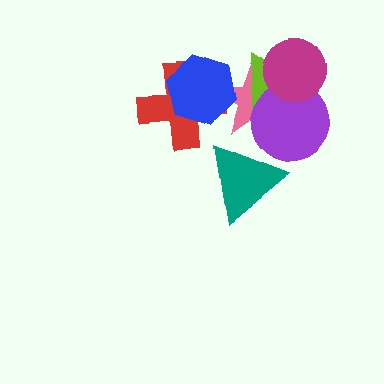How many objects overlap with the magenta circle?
3 objects overlap with the magenta circle.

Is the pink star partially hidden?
Yes, it is partially covered by another shape.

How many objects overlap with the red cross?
2 objects overlap with the red cross.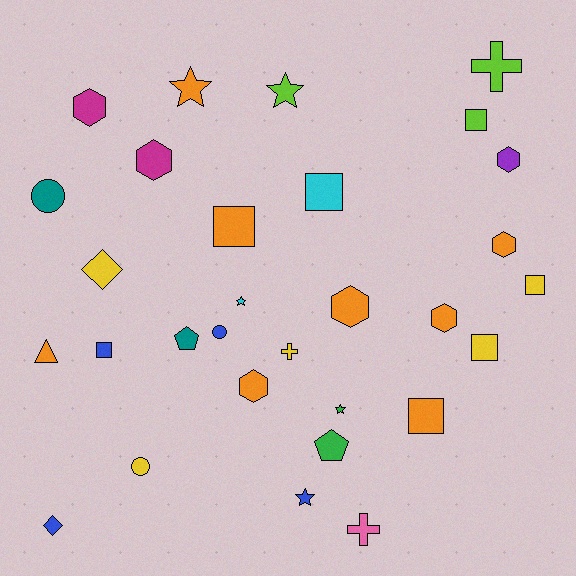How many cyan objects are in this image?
There are 2 cyan objects.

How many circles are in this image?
There are 3 circles.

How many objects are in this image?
There are 30 objects.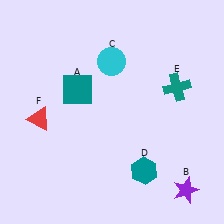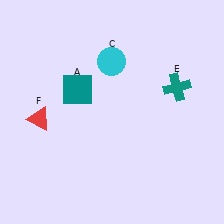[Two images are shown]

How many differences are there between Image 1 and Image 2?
There are 2 differences between the two images.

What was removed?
The teal hexagon (D), the purple star (B) were removed in Image 2.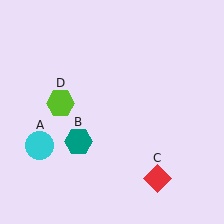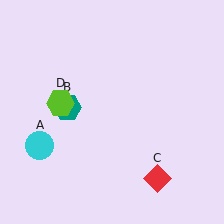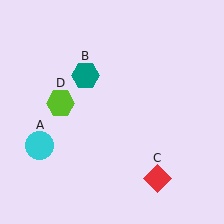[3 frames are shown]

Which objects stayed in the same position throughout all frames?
Cyan circle (object A) and red diamond (object C) and lime hexagon (object D) remained stationary.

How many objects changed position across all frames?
1 object changed position: teal hexagon (object B).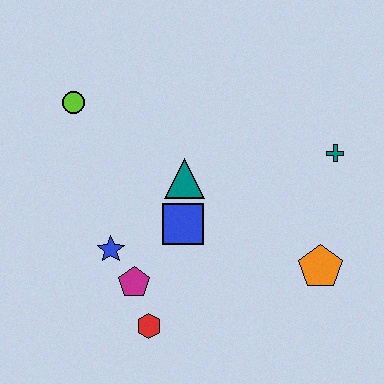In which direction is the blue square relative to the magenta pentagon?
The blue square is above the magenta pentagon.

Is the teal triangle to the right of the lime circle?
Yes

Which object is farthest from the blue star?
The teal cross is farthest from the blue star.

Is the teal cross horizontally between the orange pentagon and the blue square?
No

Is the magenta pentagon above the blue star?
No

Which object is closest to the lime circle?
The teal triangle is closest to the lime circle.